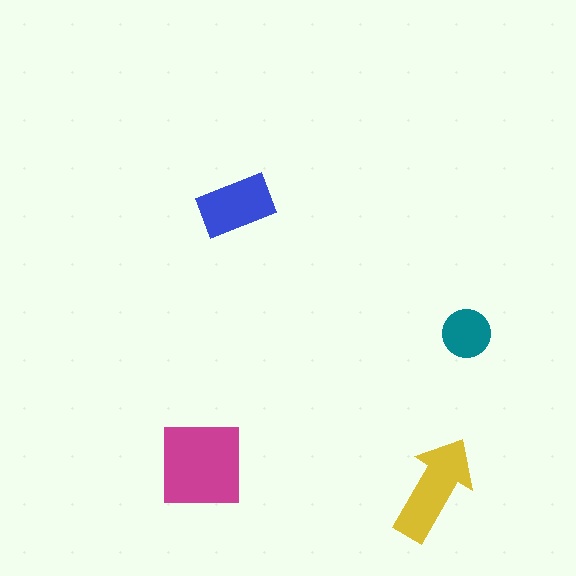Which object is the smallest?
The teal circle.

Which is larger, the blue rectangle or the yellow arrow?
The yellow arrow.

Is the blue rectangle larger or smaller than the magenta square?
Smaller.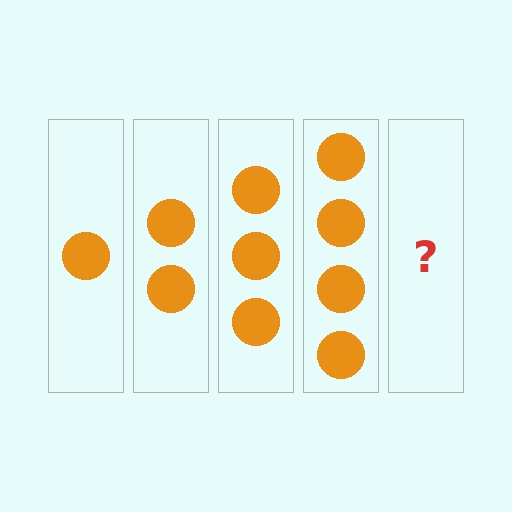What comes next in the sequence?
The next element should be 5 circles.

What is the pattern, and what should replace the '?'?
The pattern is that each step adds one more circle. The '?' should be 5 circles.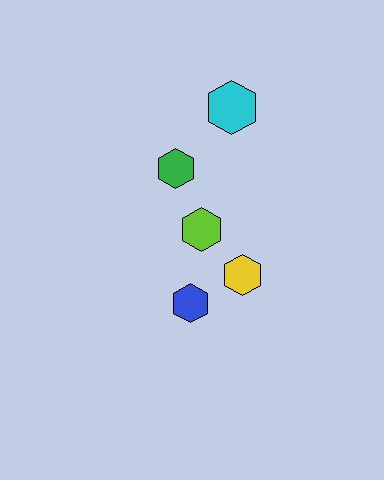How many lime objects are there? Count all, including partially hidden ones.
There is 1 lime object.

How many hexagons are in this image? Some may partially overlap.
There are 5 hexagons.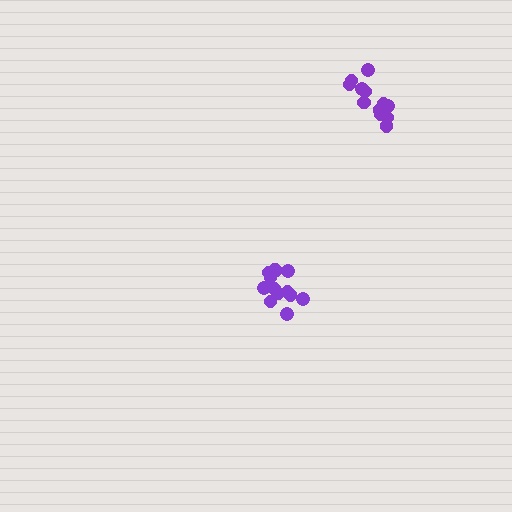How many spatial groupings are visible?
There are 2 spatial groupings.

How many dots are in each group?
Group 1: 13 dots, Group 2: 12 dots (25 total).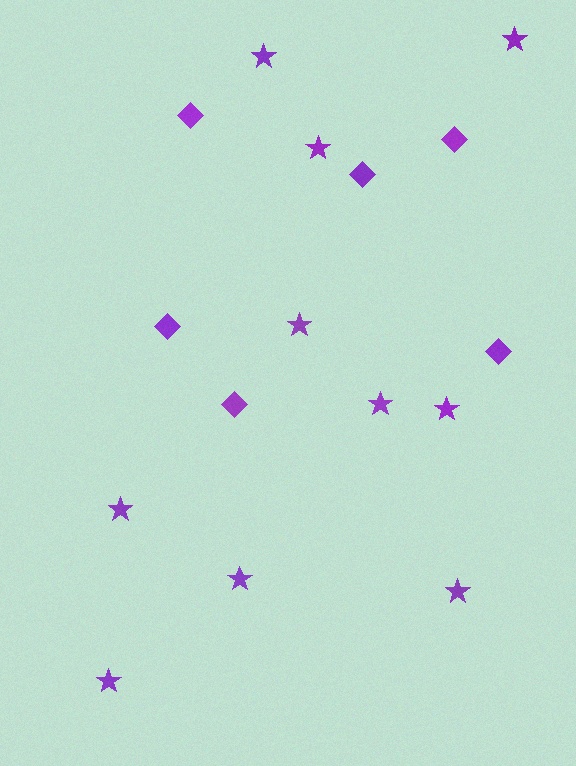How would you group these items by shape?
There are 2 groups: one group of stars (10) and one group of diamonds (6).